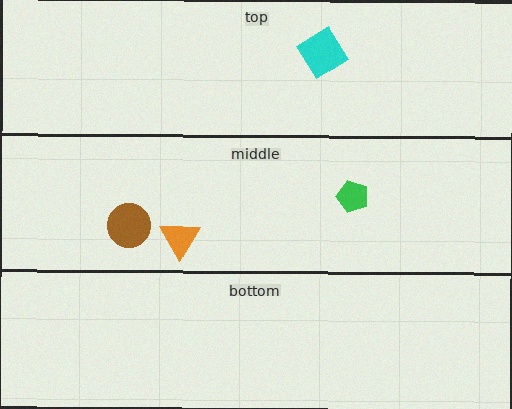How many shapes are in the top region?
1.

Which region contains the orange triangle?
The middle region.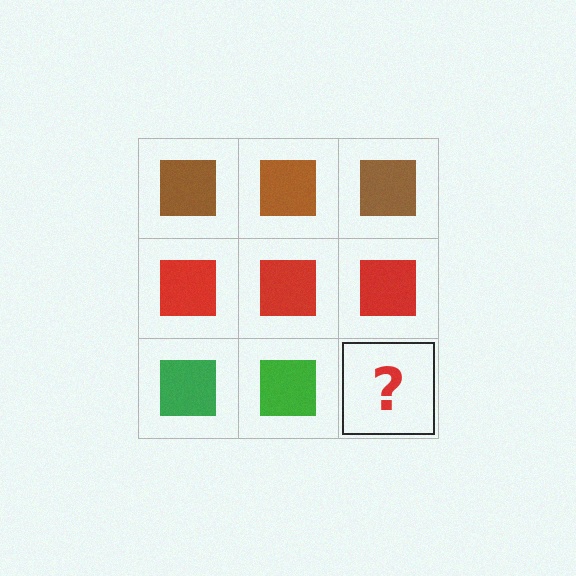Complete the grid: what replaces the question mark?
The question mark should be replaced with a green square.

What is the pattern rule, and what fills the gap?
The rule is that each row has a consistent color. The gap should be filled with a green square.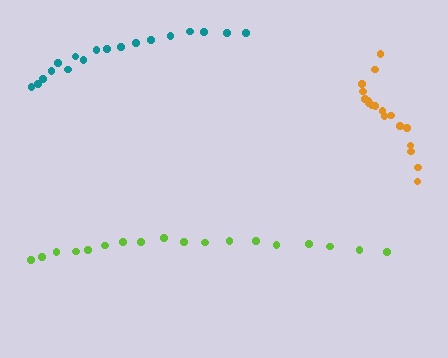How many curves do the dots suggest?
There are 3 distinct paths.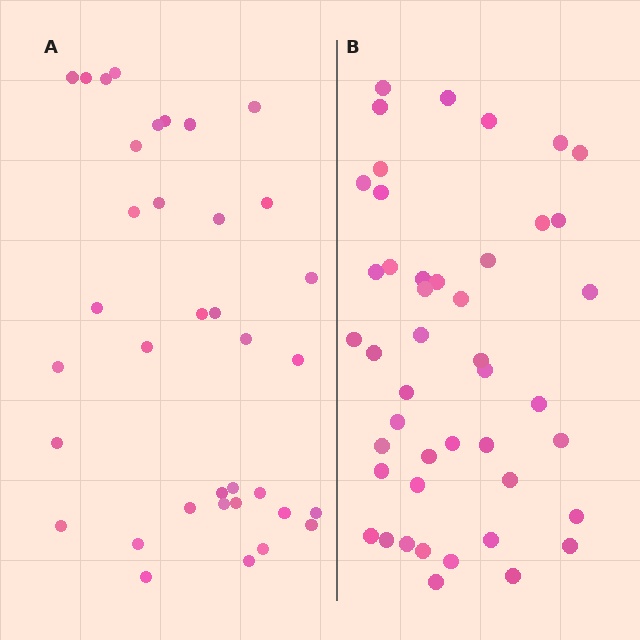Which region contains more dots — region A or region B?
Region B (the right region) has more dots.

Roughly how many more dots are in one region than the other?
Region B has roughly 8 or so more dots than region A.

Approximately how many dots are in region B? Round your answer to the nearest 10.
About 40 dots. (The exact count is 45, which rounds to 40.)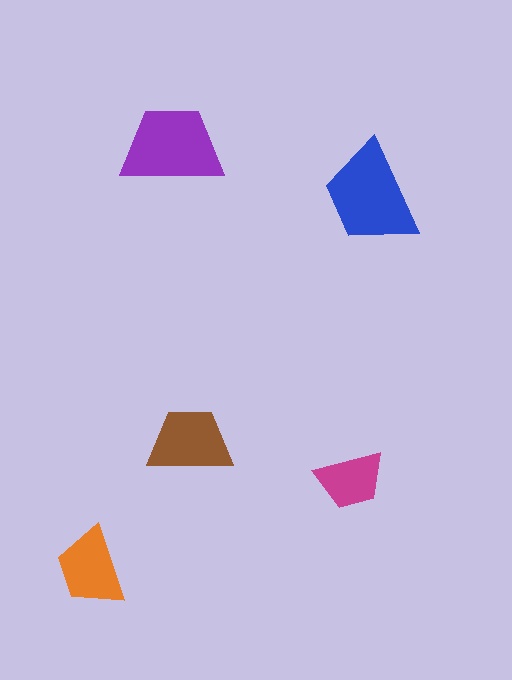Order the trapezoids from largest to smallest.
the blue one, the purple one, the brown one, the orange one, the magenta one.